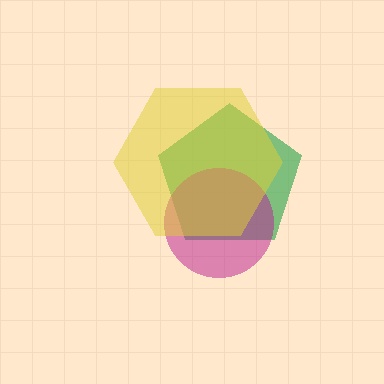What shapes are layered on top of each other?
The layered shapes are: a green pentagon, a magenta circle, a yellow hexagon.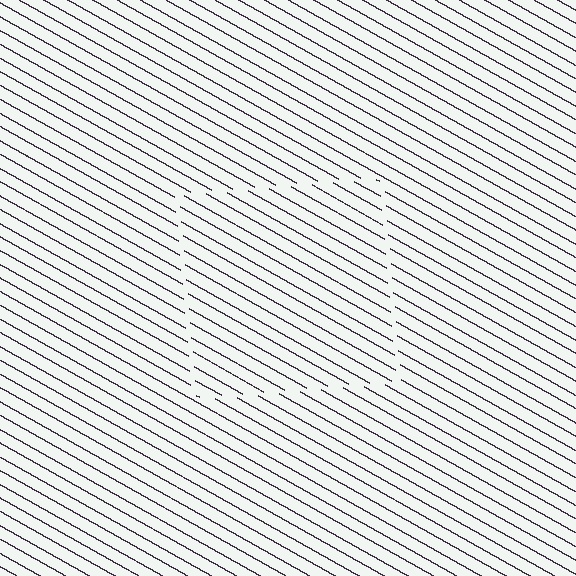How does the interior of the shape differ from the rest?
The interior of the shape contains the same grating, shifted by half a period — the contour is defined by the phase discontinuity where line-ends from the inner and outer gratings abut.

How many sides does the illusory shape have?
4 sides — the line-ends trace a square.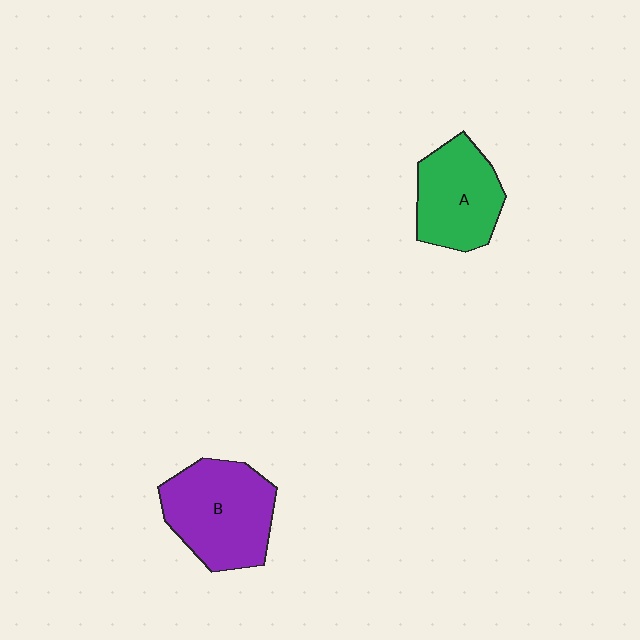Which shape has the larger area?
Shape B (purple).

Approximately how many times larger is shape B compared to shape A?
Approximately 1.2 times.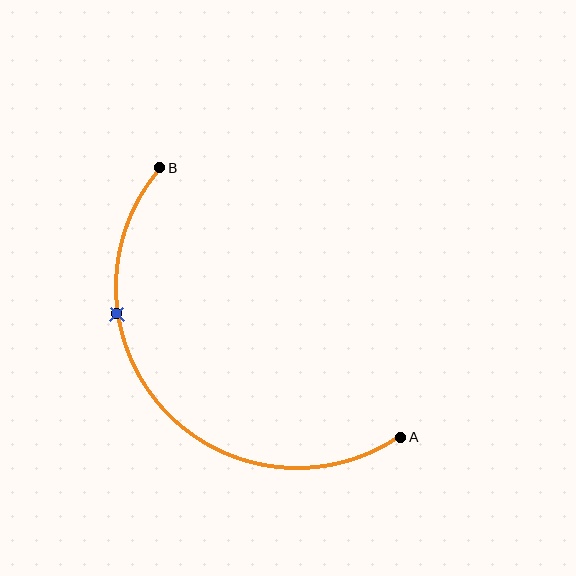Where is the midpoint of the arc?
The arc midpoint is the point on the curve farthest from the straight line joining A and B. It sits below and to the left of that line.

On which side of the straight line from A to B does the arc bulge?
The arc bulges below and to the left of the straight line connecting A and B.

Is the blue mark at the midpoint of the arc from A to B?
No. The blue mark lies on the arc but is closer to endpoint B. The arc midpoint would be at the point on the curve equidistant along the arc from both A and B.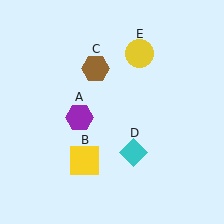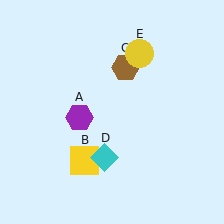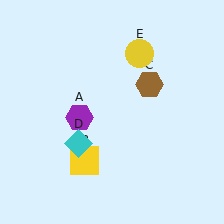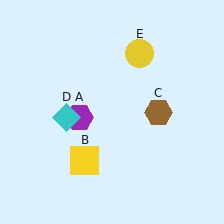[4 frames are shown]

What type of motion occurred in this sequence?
The brown hexagon (object C), cyan diamond (object D) rotated clockwise around the center of the scene.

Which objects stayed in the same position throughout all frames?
Purple hexagon (object A) and yellow square (object B) and yellow circle (object E) remained stationary.